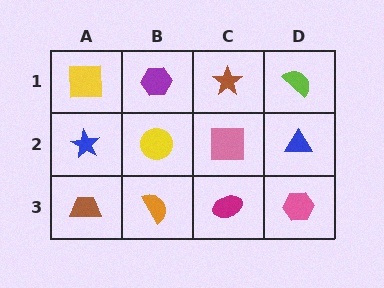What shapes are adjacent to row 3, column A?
A blue star (row 2, column A), an orange semicircle (row 3, column B).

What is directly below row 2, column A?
A brown trapezoid.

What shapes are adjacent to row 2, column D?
A lime semicircle (row 1, column D), a pink hexagon (row 3, column D), a pink square (row 2, column C).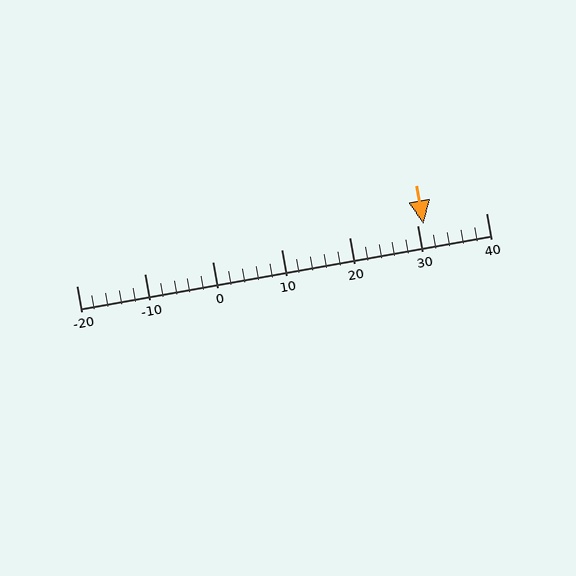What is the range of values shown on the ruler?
The ruler shows values from -20 to 40.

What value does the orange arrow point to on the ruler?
The orange arrow points to approximately 31.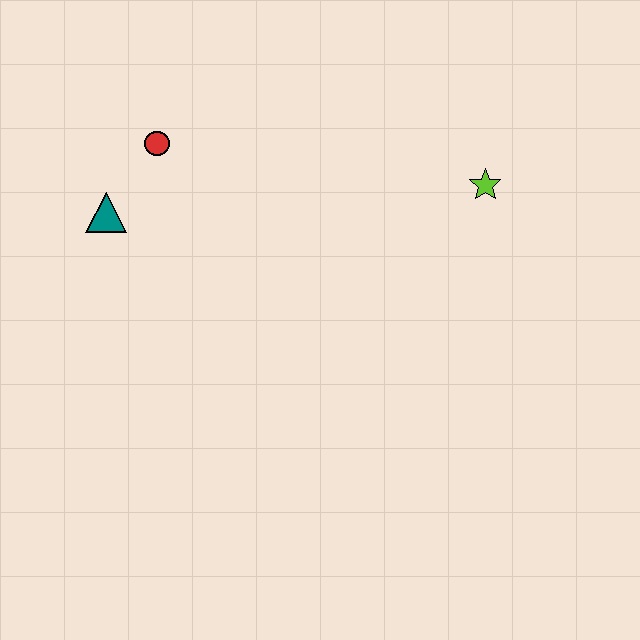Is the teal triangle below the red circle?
Yes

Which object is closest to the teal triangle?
The red circle is closest to the teal triangle.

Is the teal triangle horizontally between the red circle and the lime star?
No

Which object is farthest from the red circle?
The lime star is farthest from the red circle.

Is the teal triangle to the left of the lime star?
Yes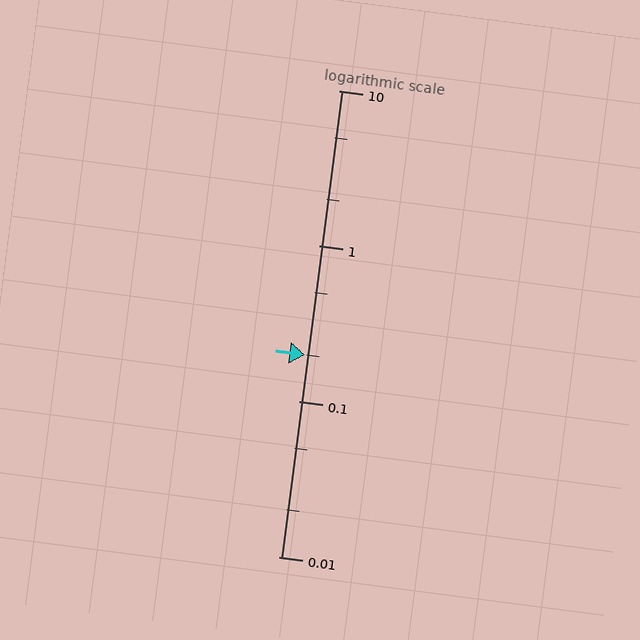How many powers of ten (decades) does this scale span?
The scale spans 3 decades, from 0.01 to 10.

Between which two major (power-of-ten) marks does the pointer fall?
The pointer is between 0.1 and 1.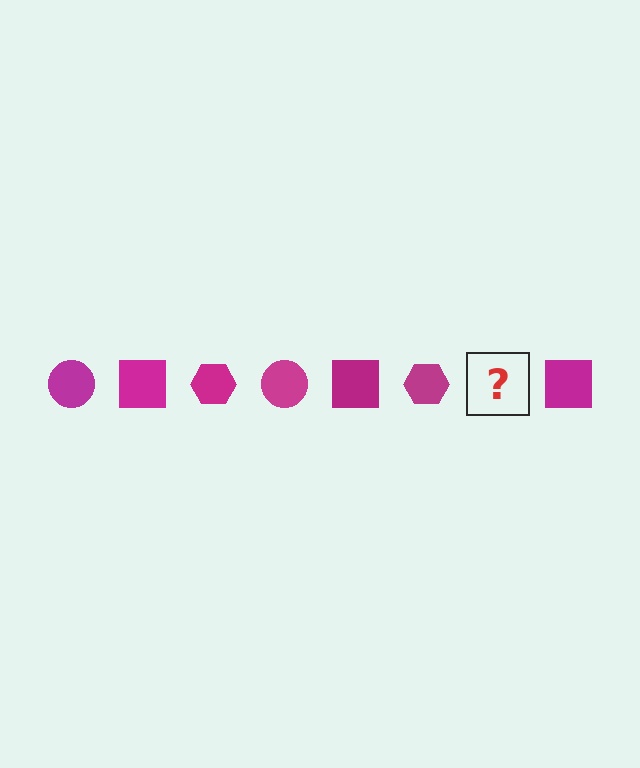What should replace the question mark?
The question mark should be replaced with a magenta circle.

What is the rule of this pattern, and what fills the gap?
The rule is that the pattern cycles through circle, square, hexagon shapes in magenta. The gap should be filled with a magenta circle.